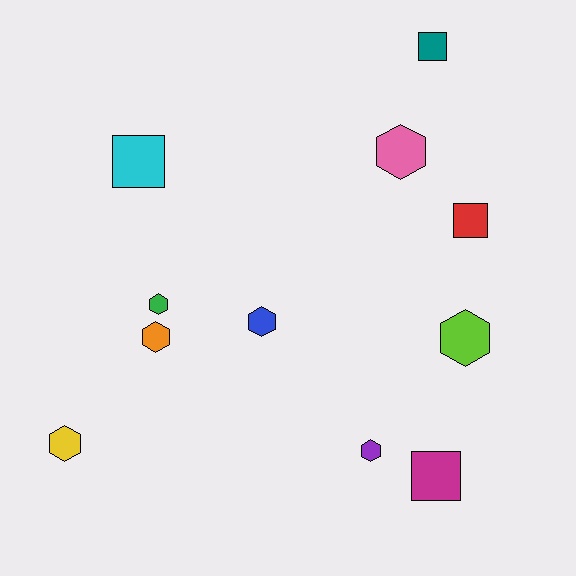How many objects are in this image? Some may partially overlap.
There are 11 objects.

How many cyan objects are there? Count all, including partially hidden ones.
There is 1 cyan object.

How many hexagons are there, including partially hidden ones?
There are 7 hexagons.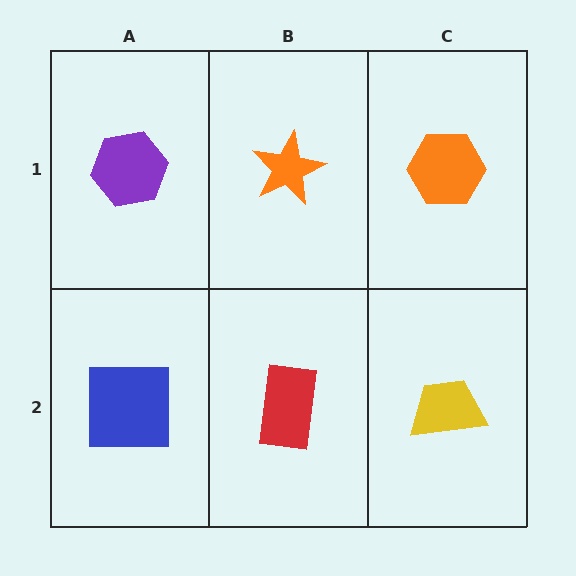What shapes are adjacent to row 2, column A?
A purple hexagon (row 1, column A), a red rectangle (row 2, column B).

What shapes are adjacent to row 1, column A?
A blue square (row 2, column A), an orange star (row 1, column B).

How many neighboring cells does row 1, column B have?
3.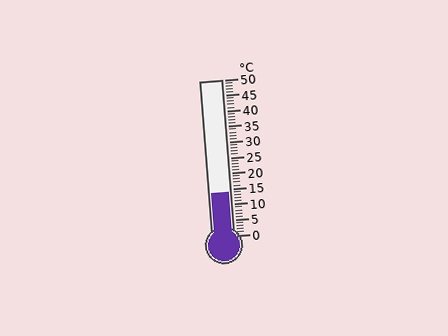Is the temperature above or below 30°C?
The temperature is below 30°C.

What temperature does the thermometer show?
The thermometer shows approximately 14°C.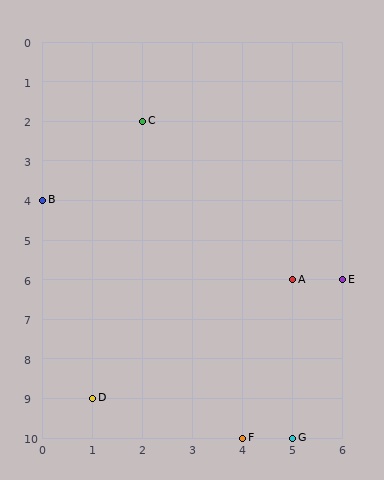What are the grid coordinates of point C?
Point C is at grid coordinates (2, 2).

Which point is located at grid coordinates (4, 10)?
Point F is at (4, 10).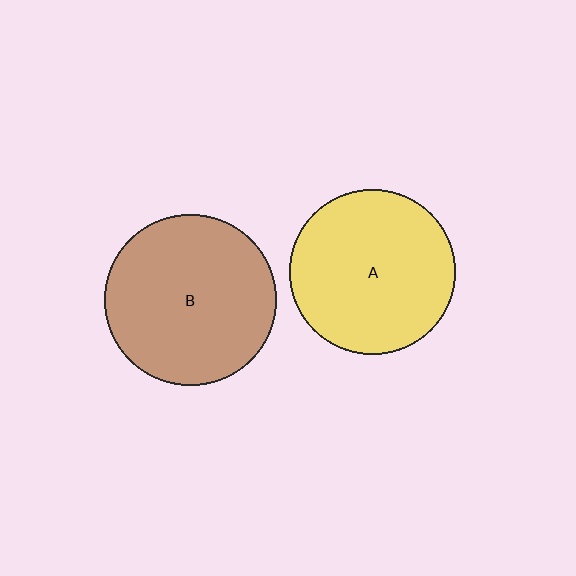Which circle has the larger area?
Circle B (brown).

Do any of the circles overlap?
No, none of the circles overlap.